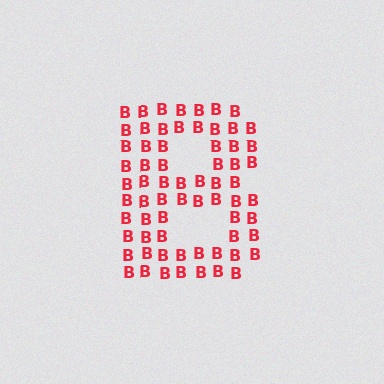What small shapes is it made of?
It is made of small letter B's.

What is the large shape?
The large shape is the letter B.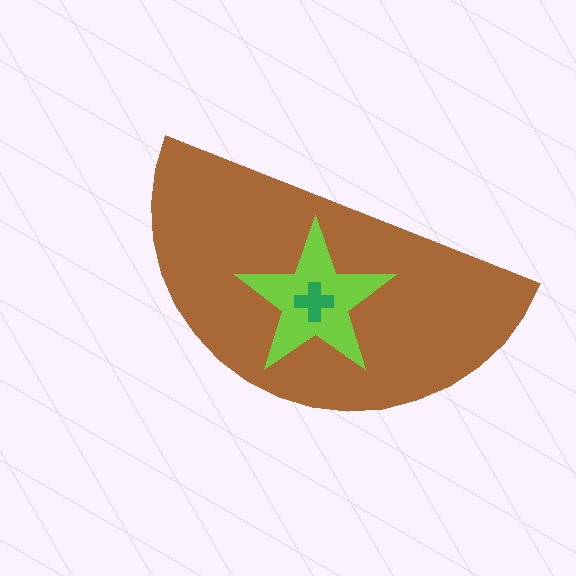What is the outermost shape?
The brown semicircle.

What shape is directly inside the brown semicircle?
The lime star.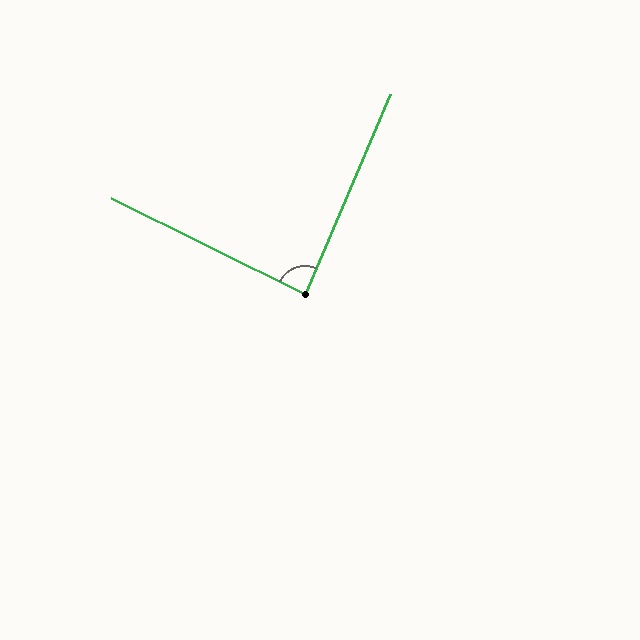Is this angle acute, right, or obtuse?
It is approximately a right angle.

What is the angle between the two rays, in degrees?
Approximately 87 degrees.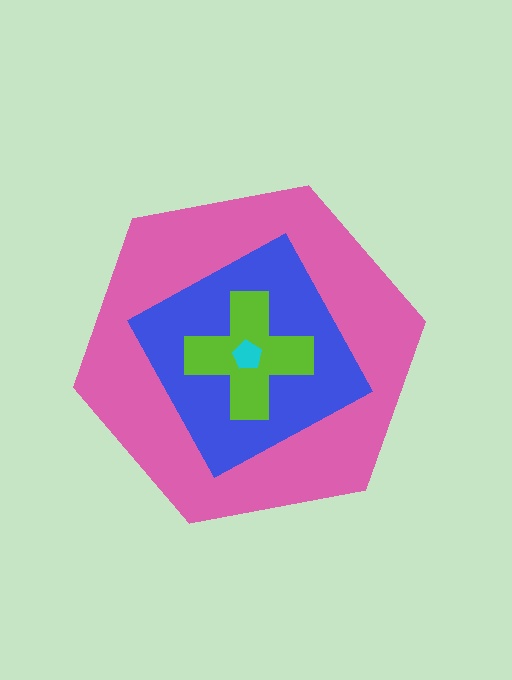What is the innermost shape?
The cyan pentagon.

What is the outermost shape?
The pink hexagon.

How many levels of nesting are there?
4.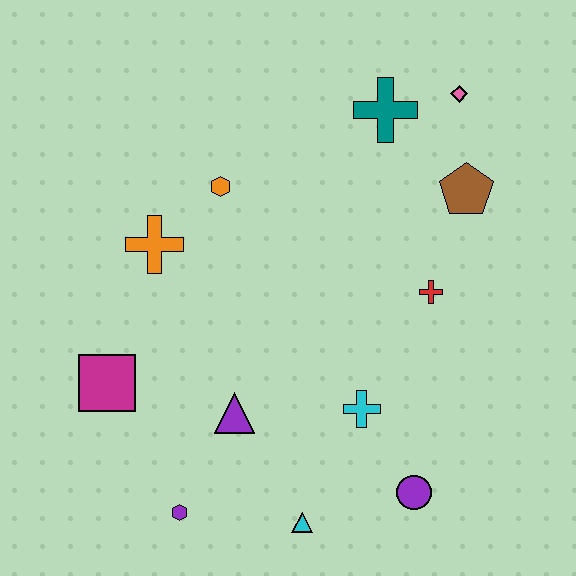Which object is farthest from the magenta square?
The pink diamond is farthest from the magenta square.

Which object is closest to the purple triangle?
The purple hexagon is closest to the purple triangle.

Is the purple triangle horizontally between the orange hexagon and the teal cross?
Yes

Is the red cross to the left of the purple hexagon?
No